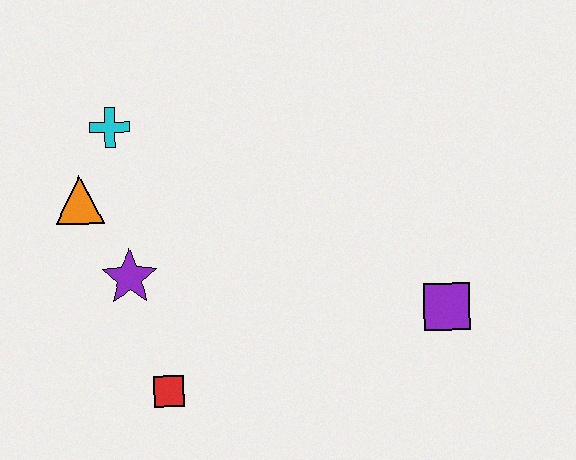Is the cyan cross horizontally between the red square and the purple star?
No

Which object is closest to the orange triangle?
The cyan cross is closest to the orange triangle.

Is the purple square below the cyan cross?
Yes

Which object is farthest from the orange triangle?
The purple square is farthest from the orange triangle.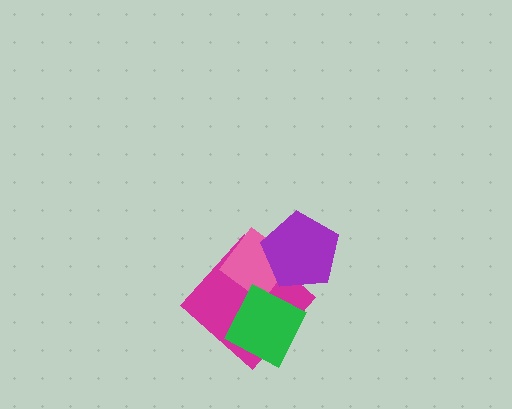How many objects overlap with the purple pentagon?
2 objects overlap with the purple pentagon.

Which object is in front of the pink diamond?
The purple pentagon is in front of the pink diamond.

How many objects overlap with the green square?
1 object overlaps with the green square.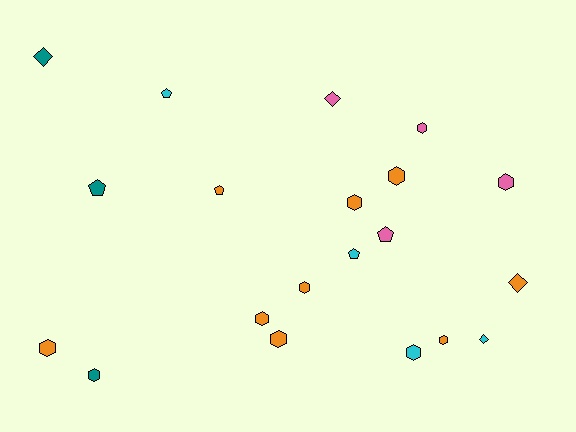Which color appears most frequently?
Orange, with 9 objects.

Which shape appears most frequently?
Hexagon, with 11 objects.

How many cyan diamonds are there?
There is 1 cyan diamond.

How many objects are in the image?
There are 20 objects.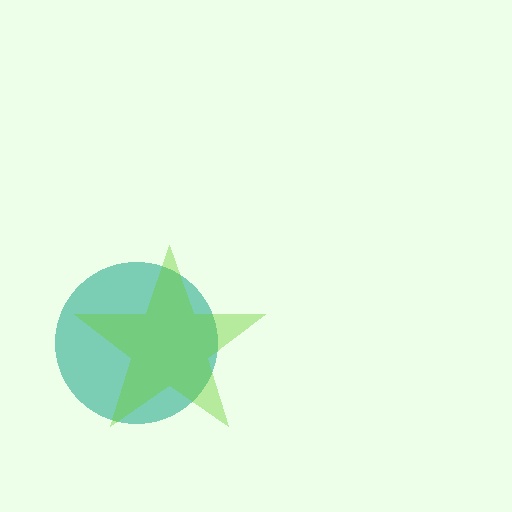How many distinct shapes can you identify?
There are 2 distinct shapes: a teal circle, a lime star.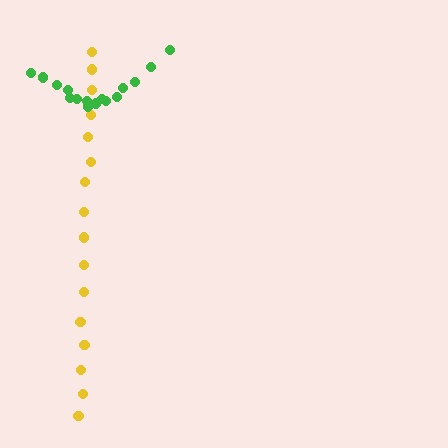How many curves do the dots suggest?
There are 2 distinct paths.